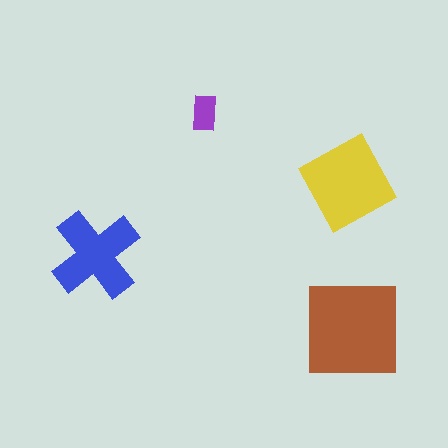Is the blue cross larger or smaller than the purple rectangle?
Larger.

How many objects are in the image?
There are 4 objects in the image.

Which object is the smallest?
The purple rectangle.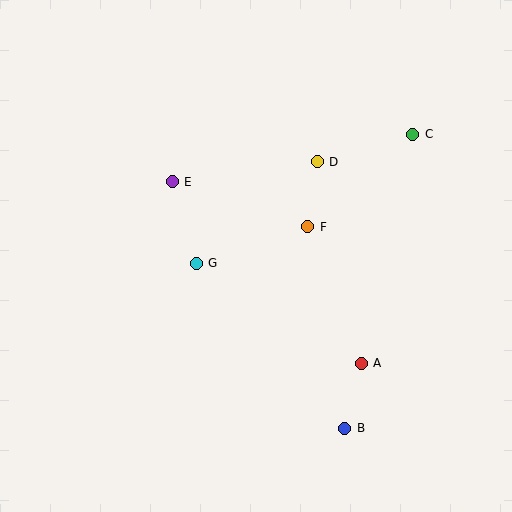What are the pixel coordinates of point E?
Point E is at (172, 182).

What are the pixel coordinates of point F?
Point F is at (308, 227).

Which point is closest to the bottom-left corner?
Point G is closest to the bottom-left corner.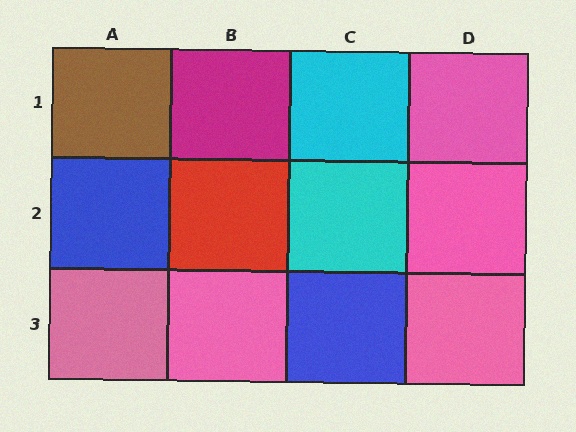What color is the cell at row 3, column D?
Pink.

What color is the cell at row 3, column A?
Pink.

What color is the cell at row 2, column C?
Cyan.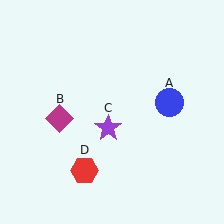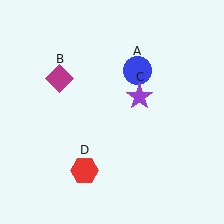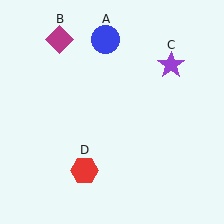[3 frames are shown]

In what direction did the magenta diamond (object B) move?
The magenta diamond (object B) moved up.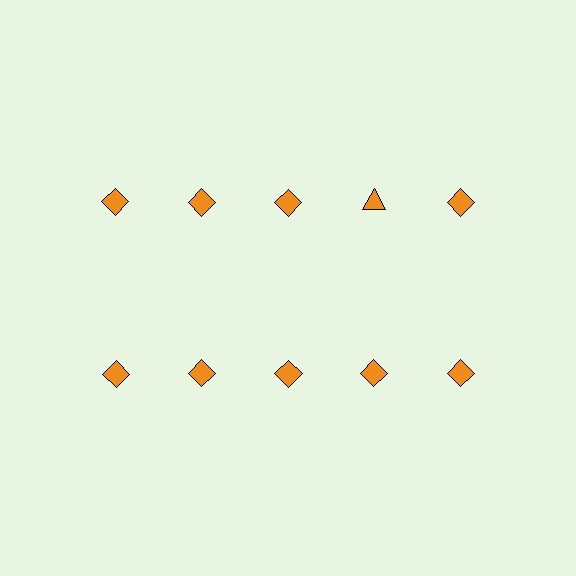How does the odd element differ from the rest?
It has a different shape: triangle instead of diamond.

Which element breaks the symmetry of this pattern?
The orange triangle in the top row, second from right column breaks the symmetry. All other shapes are orange diamonds.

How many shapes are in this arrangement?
There are 10 shapes arranged in a grid pattern.